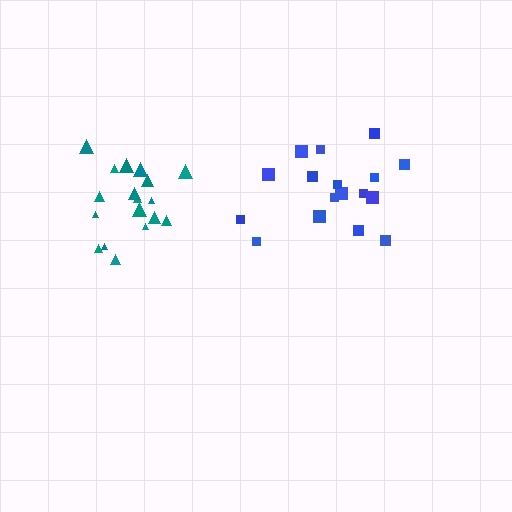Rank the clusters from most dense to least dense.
teal, blue.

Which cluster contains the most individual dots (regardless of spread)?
Teal (18).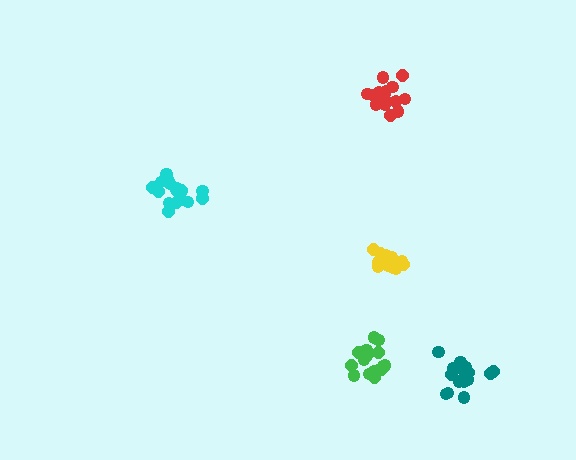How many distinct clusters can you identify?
There are 5 distinct clusters.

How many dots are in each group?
Group 1: 18 dots, Group 2: 17 dots, Group 3: 16 dots, Group 4: 15 dots, Group 5: 16 dots (82 total).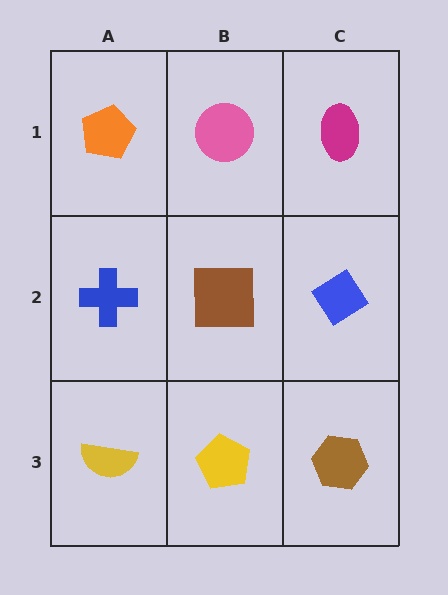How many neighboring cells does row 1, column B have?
3.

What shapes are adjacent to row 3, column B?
A brown square (row 2, column B), a yellow semicircle (row 3, column A), a brown hexagon (row 3, column C).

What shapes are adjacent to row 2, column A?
An orange pentagon (row 1, column A), a yellow semicircle (row 3, column A), a brown square (row 2, column B).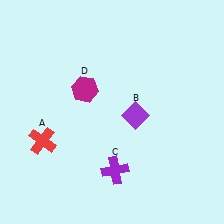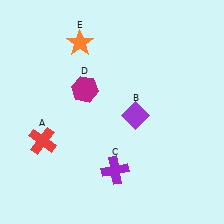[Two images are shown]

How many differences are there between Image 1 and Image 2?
There is 1 difference between the two images.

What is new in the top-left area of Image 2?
An orange star (E) was added in the top-left area of Image 2.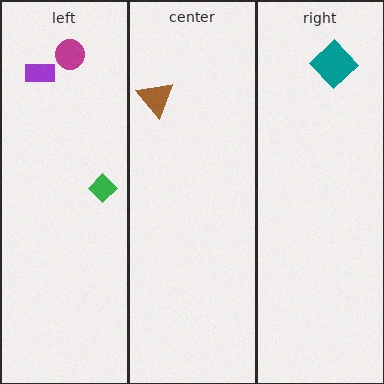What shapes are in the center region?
The brown triangle.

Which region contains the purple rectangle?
The left region.